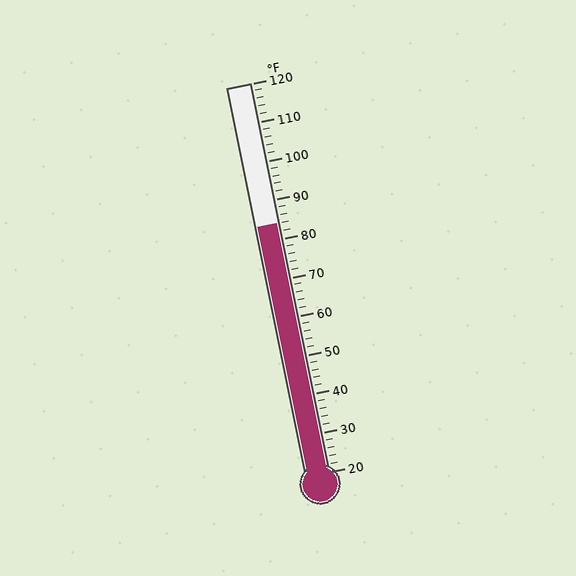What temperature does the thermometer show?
The thermometer shows approximately 84°F.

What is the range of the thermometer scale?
The thermometer scale ranges from 20°F to 120°F.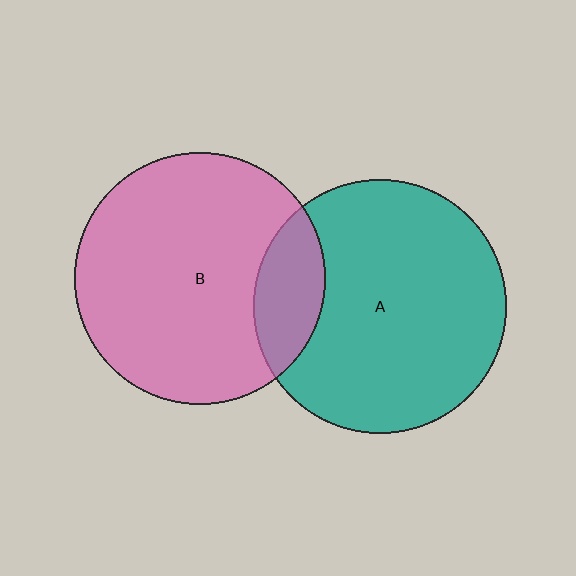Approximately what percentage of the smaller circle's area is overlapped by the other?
Approximately 15%.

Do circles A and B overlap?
Yes.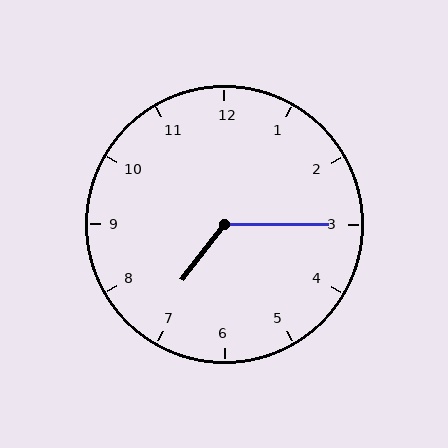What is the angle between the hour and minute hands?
Approximately 128 degrees.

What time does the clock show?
7:15.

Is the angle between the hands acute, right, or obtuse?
It is obtuse.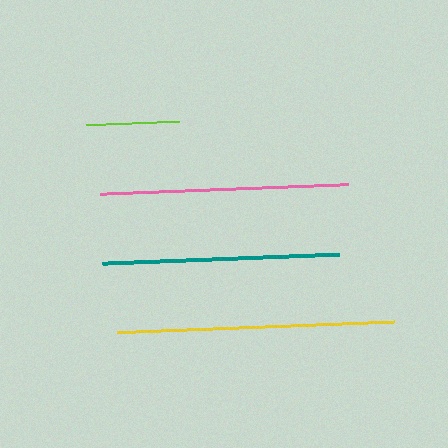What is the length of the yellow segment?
The yellow segment is approximately 277 pixels long.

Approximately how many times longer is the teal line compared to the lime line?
The teal line is approximately 2.6 times the length of the lime line.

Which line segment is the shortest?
The lime line is the shortest at approximately 92 pixels.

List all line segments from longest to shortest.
From longest to shortest: yellow, pink, teal, lime.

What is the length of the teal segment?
The teal segment is approximately 238 pixels long.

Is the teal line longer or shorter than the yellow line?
The yellow line is longer than the teal line.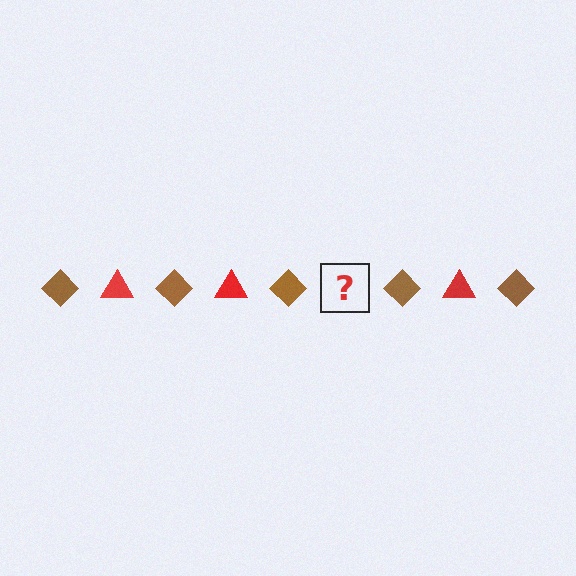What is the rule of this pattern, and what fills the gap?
The rule is that the pattern alternates between brown diamond and red triangle. The gap should be filled with a red triangle.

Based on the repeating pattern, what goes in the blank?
The blank should be a red triangle.